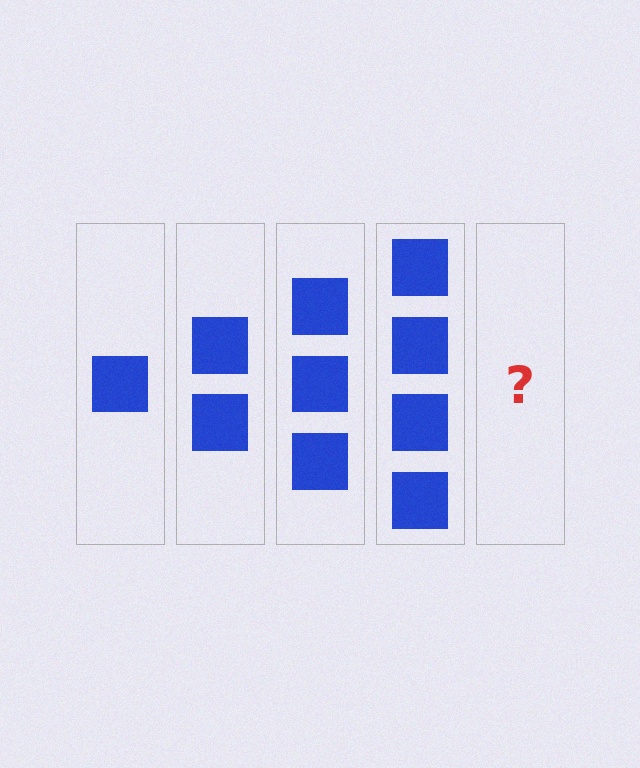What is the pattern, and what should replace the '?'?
The pattern is that each step adds one more square. The '?' should be 5 squares.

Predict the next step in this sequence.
The next step is 5 squares.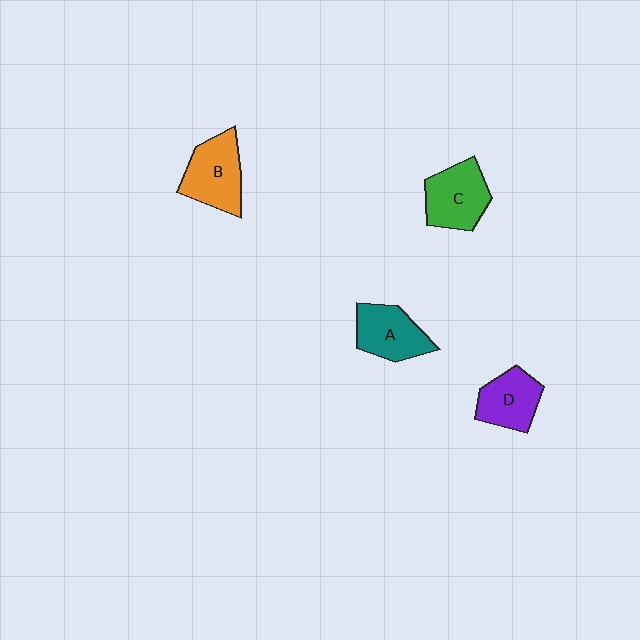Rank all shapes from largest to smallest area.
From largest to smallest: B (orange), C (green), A (teal), D (purple).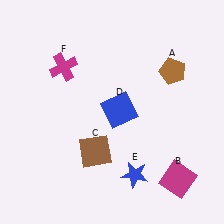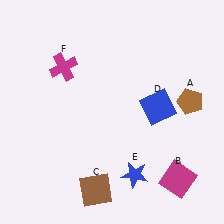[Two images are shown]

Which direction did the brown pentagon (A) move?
The brown pentagon (A) moved down.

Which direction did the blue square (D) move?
The blue square (D) moved right.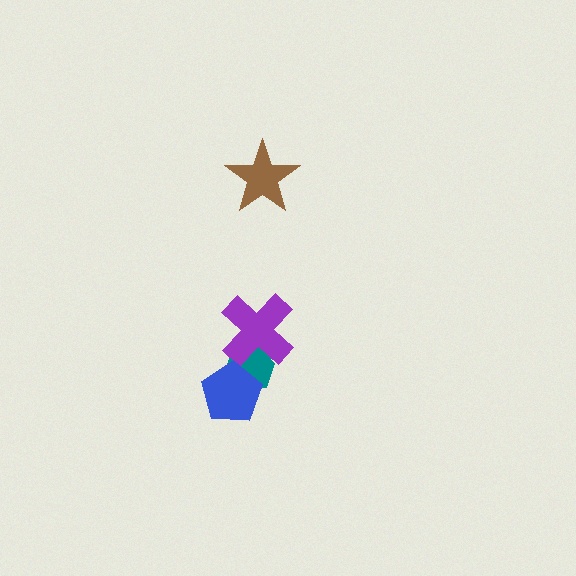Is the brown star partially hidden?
No, no other shape covers it.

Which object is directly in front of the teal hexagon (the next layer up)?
The purple cross is directly in front of the teal hexagon.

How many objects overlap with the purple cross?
1 object overlaps with the purple cross.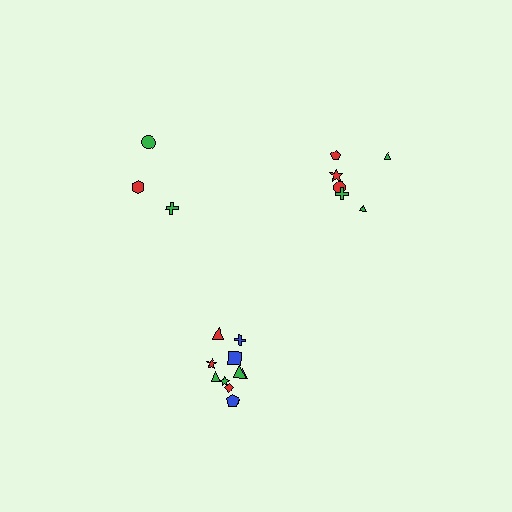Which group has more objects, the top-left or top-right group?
The top-right group.